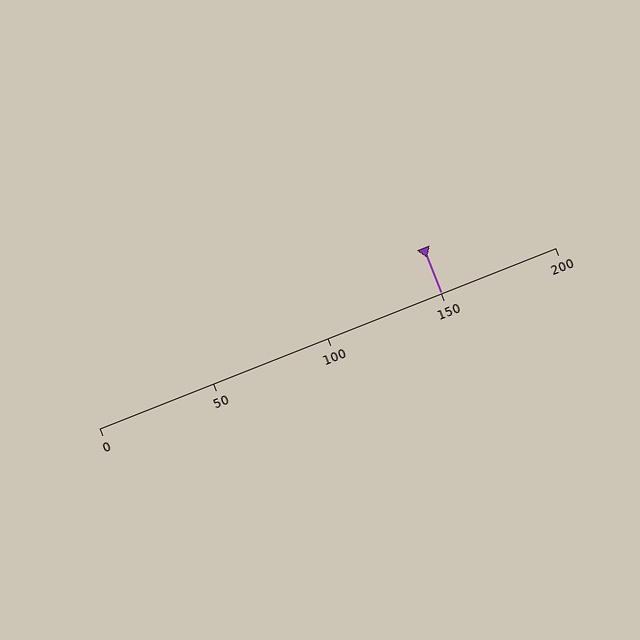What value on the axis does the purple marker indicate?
The marker indicates approximately 150.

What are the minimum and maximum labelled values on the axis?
The axis runs from 0 to 200.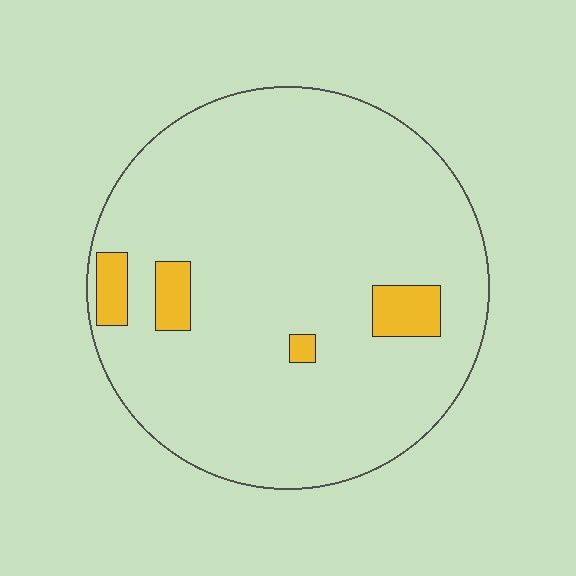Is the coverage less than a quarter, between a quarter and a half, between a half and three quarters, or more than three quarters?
Less than a quarter.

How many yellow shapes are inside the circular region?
4.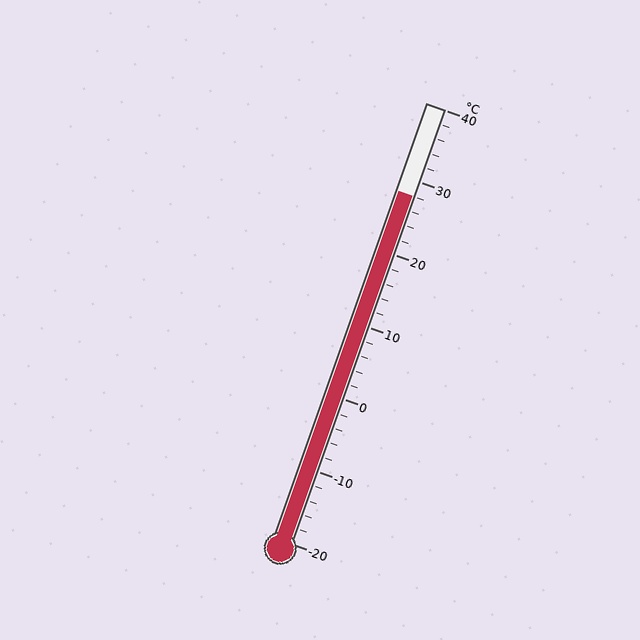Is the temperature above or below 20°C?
The temperature is above 20°C.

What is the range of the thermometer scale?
The thermometer scale ranges from -20°C to 40°C.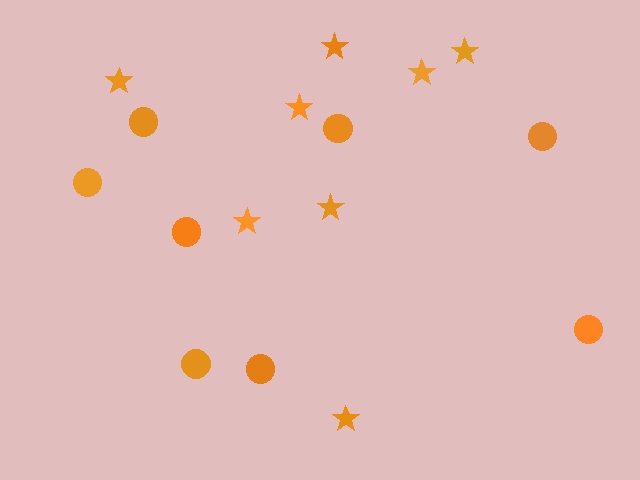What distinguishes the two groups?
There are 2 groups: one group of stars (8) and one group of circles (8).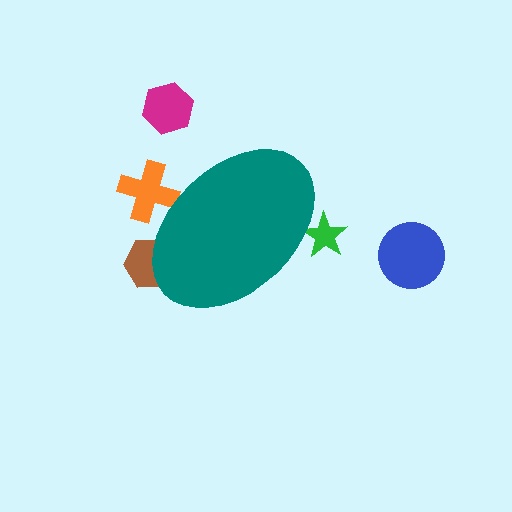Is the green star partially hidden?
Yes, the green star is partially hidden behind the teal ellipse.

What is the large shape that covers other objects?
A teal ellipse.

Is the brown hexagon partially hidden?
Yes, the brown hexagon is partially hidden behind the teal ellipse.